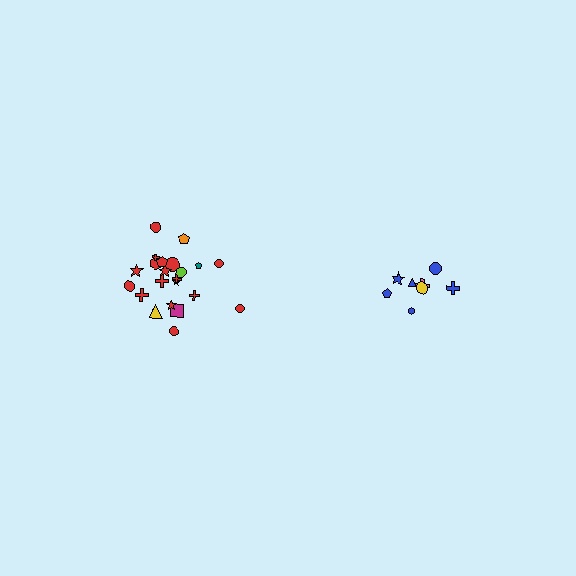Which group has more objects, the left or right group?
The left group.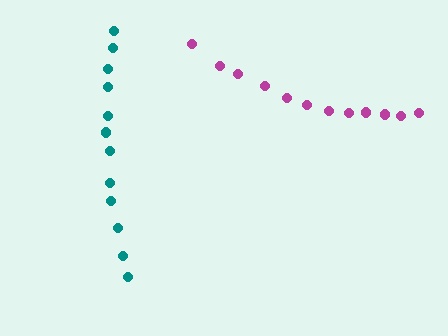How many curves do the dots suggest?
There are 2 distinct paths.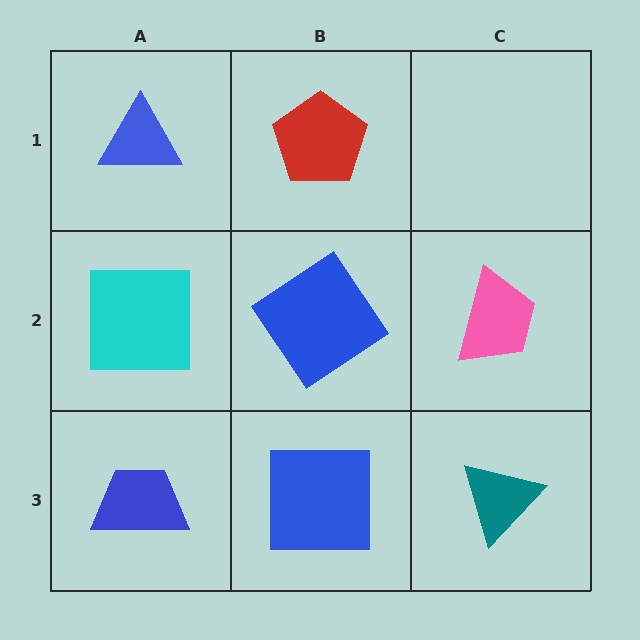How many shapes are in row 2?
3 shapes.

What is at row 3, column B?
A blue square.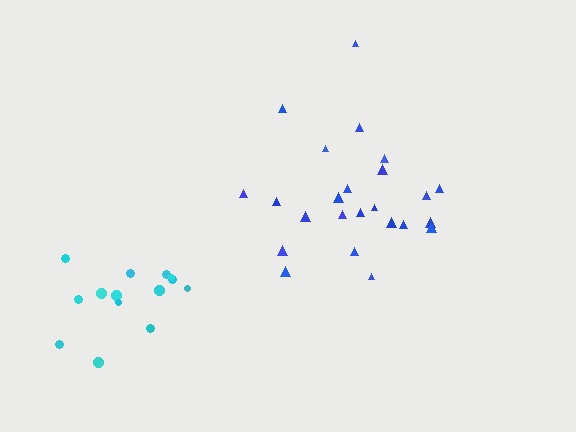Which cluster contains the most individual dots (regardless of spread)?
Blue (24).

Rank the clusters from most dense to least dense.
cyan, blue.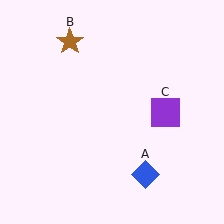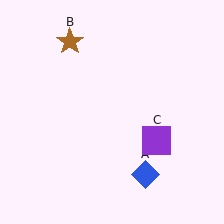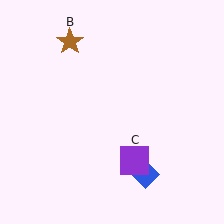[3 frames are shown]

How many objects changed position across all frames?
1 object changed position: purple square (object C).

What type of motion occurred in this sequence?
The purple square (object C) rotated clockwise around the center of the scene.